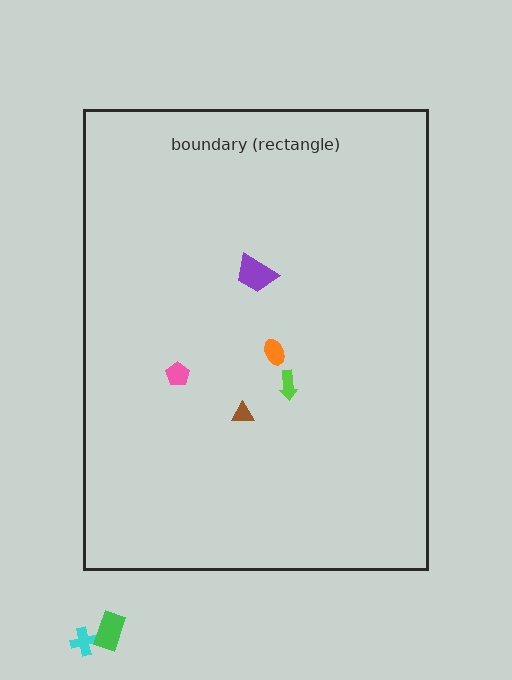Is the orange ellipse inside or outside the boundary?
Inside.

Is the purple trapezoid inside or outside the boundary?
Inside.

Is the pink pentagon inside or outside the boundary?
Inside.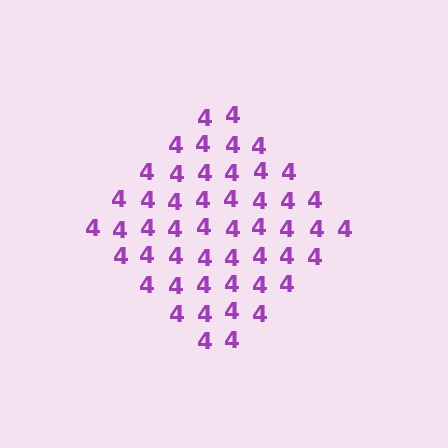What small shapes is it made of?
It is made of small digit 4's.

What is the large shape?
The large shape is a diamond.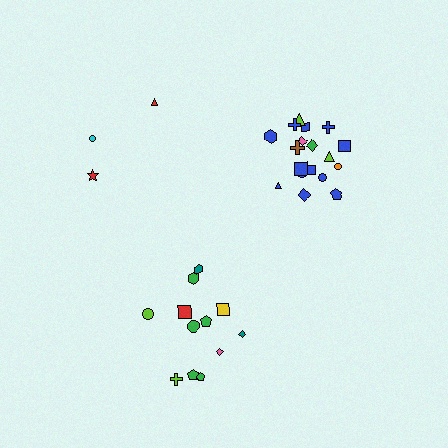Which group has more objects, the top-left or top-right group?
The top-right group.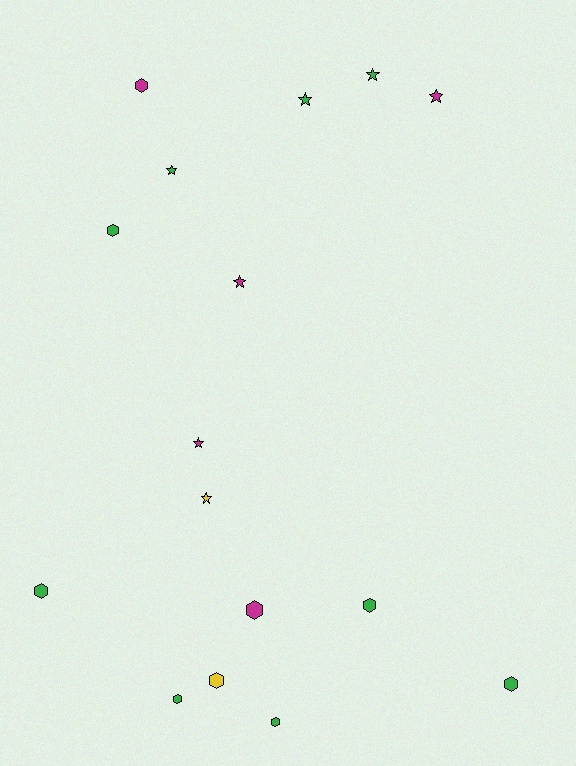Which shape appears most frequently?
Hexagon, with 9 objects.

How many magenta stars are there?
There are 3 magenta stars.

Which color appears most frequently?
Green, with 9 objects.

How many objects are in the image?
There are 16 objects.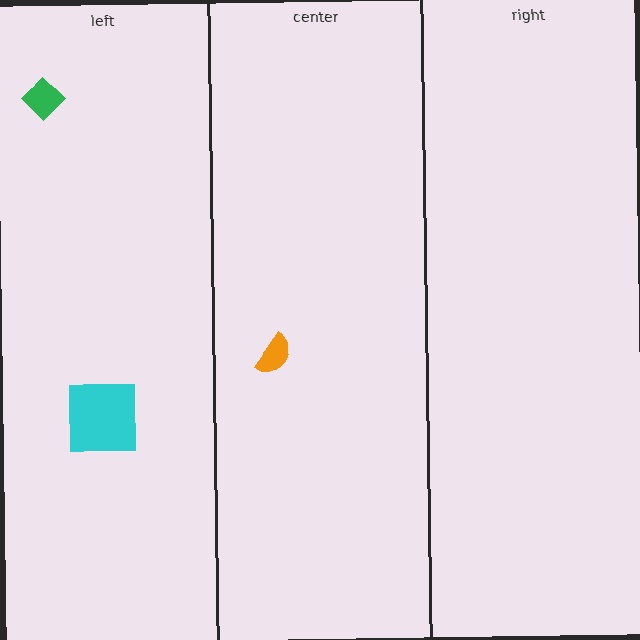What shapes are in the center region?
The orange semicircle.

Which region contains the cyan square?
The left region.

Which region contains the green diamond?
The left region.